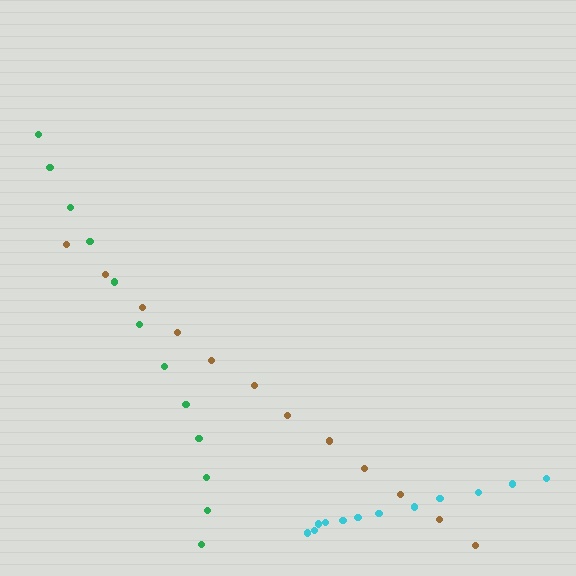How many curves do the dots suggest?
There are 3 distinct paths.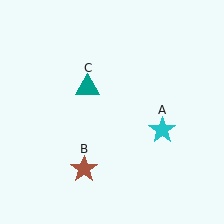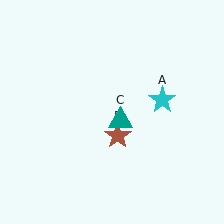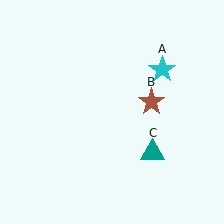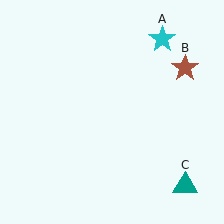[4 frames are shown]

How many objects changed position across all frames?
3 objects changed position: cyan star (object A), brown star (object B), teal triangle (object C).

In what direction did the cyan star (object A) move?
The cyan star (object A) moved up.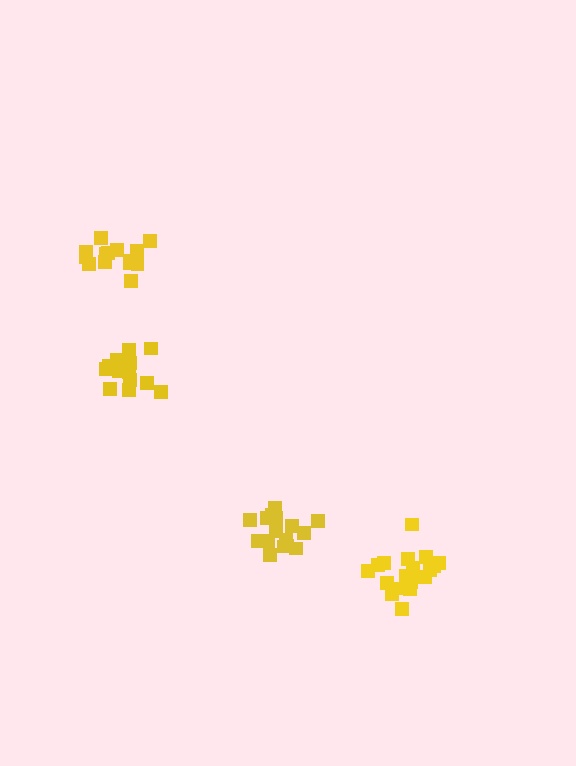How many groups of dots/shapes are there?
There are 4 groups.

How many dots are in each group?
Group 1: 15 dots, Group 2: 20 dots, Group 3: 14 dots, Group 4: 16 dots (65 total).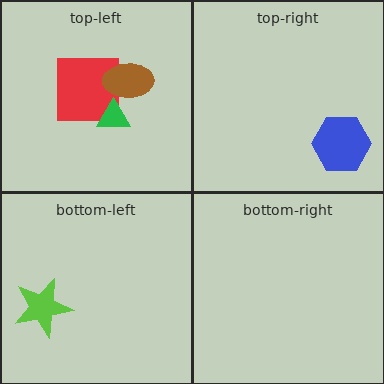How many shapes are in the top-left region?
3.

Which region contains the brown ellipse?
The top-left region.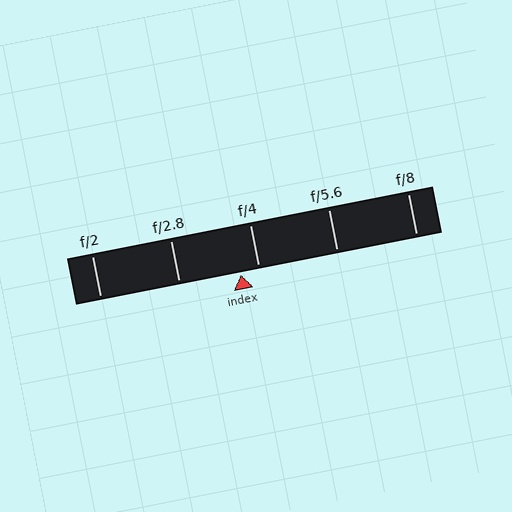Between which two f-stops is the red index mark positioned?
The index mark is between f/2.8 and f/4.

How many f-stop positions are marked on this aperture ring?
There are 5 f-stop positions marked.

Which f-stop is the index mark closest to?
The index mark is closest to f/4.